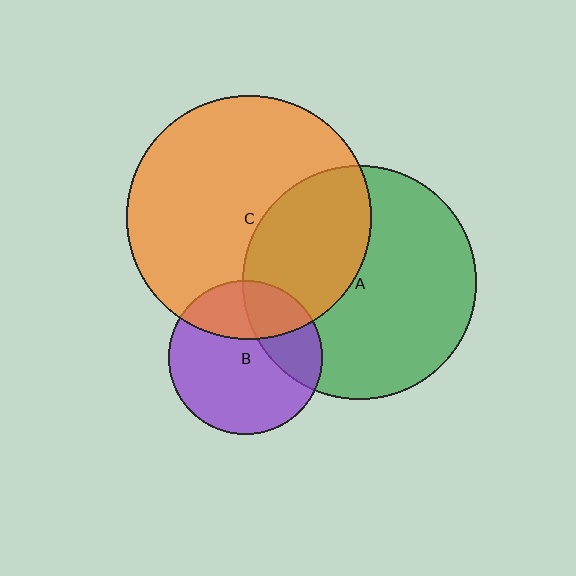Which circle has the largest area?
Circle C (orange).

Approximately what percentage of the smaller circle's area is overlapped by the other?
Approximately 30%.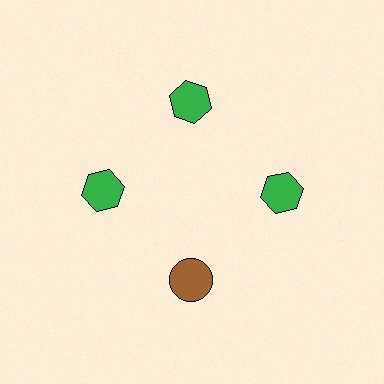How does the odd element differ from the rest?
It differs in both color (brown instead of green) and shape (circle instead of hexagon).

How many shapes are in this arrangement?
There are 4 shapes arranged in a ring pattern.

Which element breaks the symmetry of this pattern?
The brown circle at roughly the 6 o'clock position breaks the symmetry. All other shapes are green hexagons.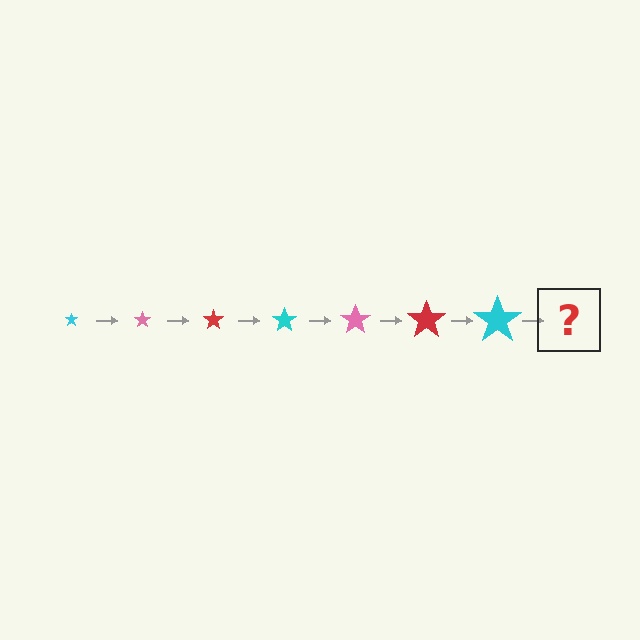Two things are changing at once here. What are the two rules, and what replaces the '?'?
The two rules are that the star grows larger each step and the color cycles through cyan, pink, and red. The '?' should be a pink star, larger than the previous one.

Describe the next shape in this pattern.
It should be a pink star, larger than the previous one.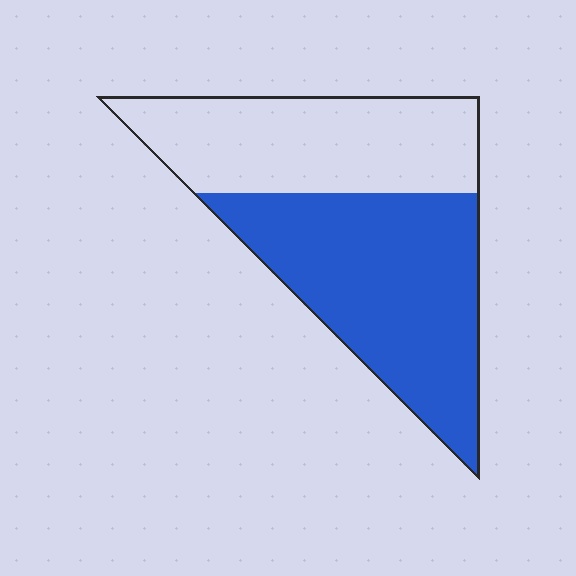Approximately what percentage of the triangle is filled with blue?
Approximately 55%.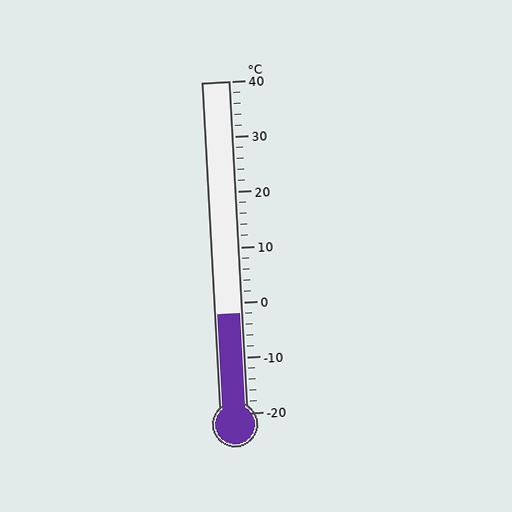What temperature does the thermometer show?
The thermometer shows approximately -2°C.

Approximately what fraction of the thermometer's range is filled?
The thermometer is filled to approximately 30% of its range.